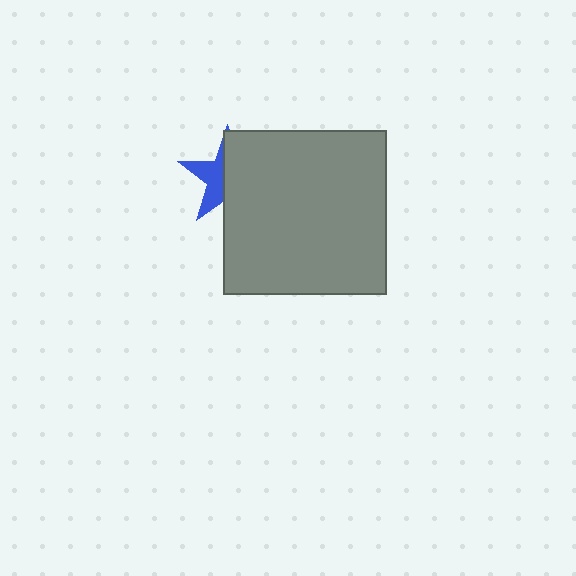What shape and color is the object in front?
The object in front is a gray square.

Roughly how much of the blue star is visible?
A small part of it is visible (roughly 41%).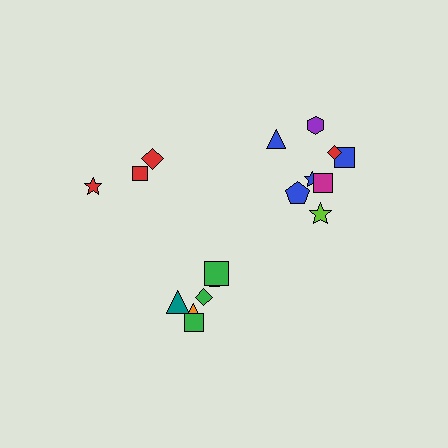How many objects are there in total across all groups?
There are 17 objects.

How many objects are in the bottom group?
There are 6 objects.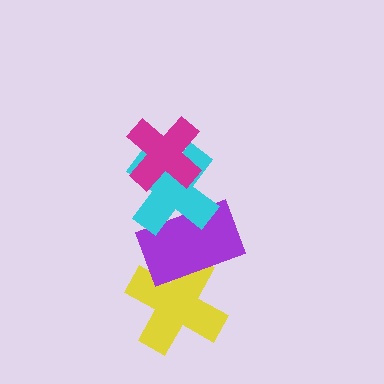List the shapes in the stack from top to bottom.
From top to bottom: the magenta cross, the cyan cross, the purple rectangle, the yellow cross.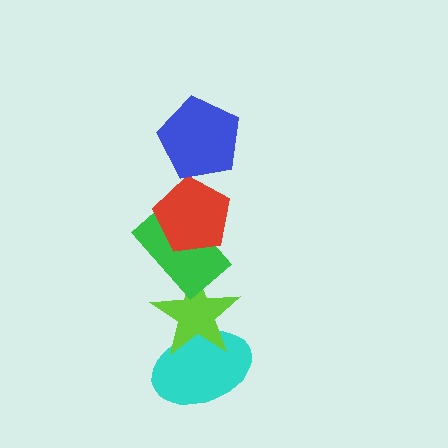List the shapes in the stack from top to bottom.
From top to bottom: the blue pentagon, the red pentagon, the green rectangle, the lime star, the cyan ellipse.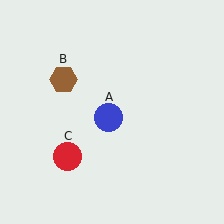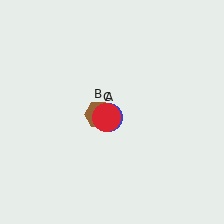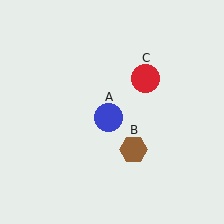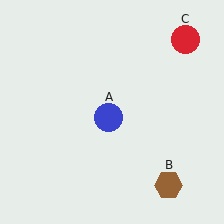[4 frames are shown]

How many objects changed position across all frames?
2 objects changed position: brown hexagon (object B), red circle (object C).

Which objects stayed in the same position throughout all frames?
Blue circle (object A) remained stationary.